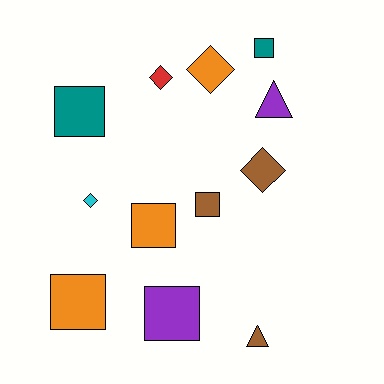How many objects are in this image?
There are 12 objects.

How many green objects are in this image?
There are no green objects.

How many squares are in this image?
There are 6 squares.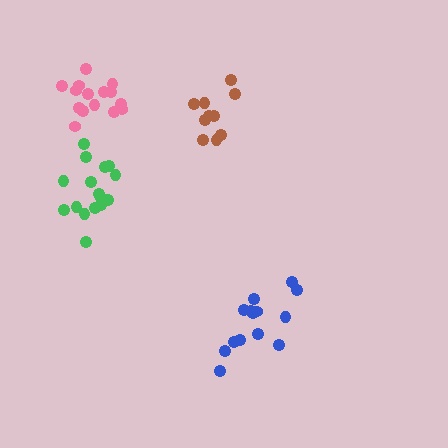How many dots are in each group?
Group 1: 10 dots, Group 2: 16 dots, Group 3: 14 dots, Group 4: 15 dots (55 total).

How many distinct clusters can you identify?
There are 4 distinct clusters.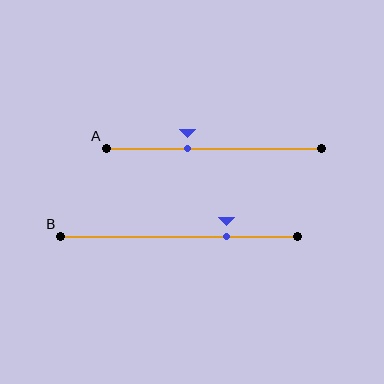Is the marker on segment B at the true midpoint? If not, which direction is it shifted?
No, the marker on segment B is shifted to the right by about 20% of the segment length.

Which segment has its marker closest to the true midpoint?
Segment A has its marker closest to the true midpoint.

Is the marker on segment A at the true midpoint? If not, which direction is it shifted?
No, the marker on segment A is shifted to the left by about 13% of the segment length.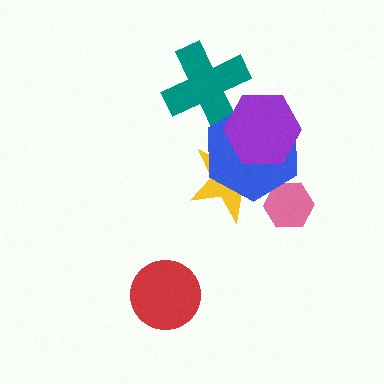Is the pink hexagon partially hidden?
Yes, it is partially covered by another shape.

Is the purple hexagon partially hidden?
No, no other shape covers it.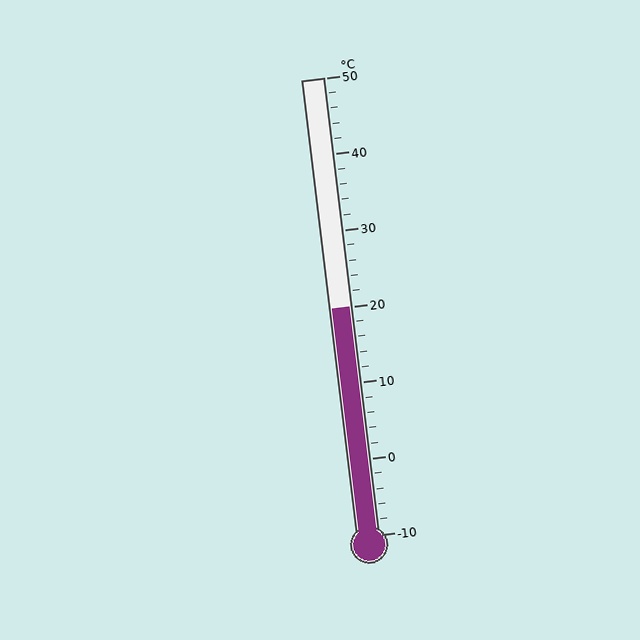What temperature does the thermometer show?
The thermometer shows approximately 20°C.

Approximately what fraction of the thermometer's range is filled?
The thermometer is filled to approximately 50% of its range.